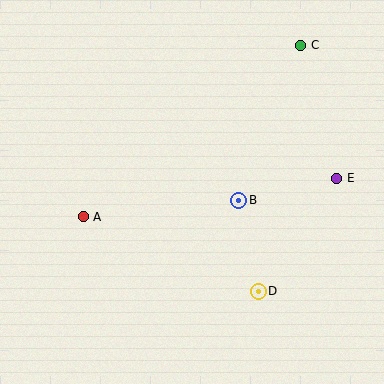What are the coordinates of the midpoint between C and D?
The midpoint between C and D is at (280, 168).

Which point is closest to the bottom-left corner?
Point A is closest to the bottom-left corner.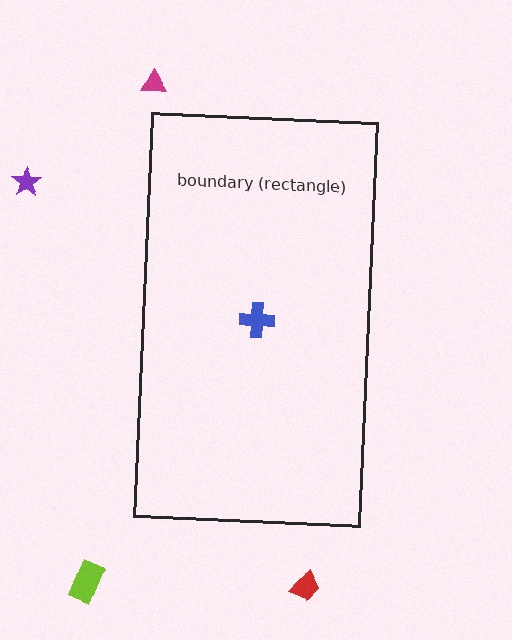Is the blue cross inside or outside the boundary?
Inside.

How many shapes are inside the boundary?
1 inside, 4 outside.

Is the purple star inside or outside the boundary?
Outside.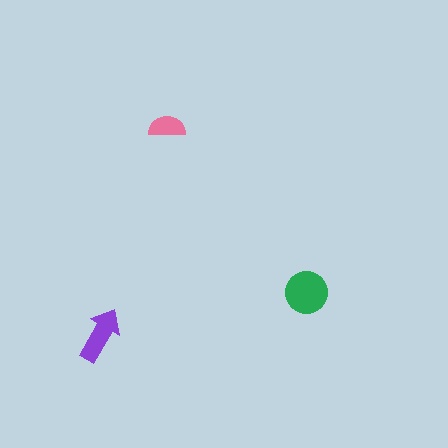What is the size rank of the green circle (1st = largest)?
1st.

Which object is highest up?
The pink semicircle is topmost.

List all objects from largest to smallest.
The green circle, the purple arrow, the pink semicircle.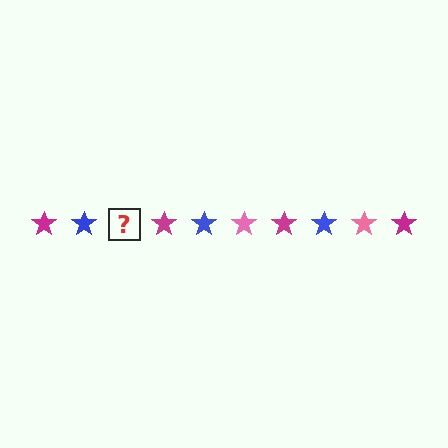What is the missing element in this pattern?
The missing element is a pink star.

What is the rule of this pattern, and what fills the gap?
The rule is that the pattern cycles through magenta, blue, pink stars. The gap should be filled with a pink star.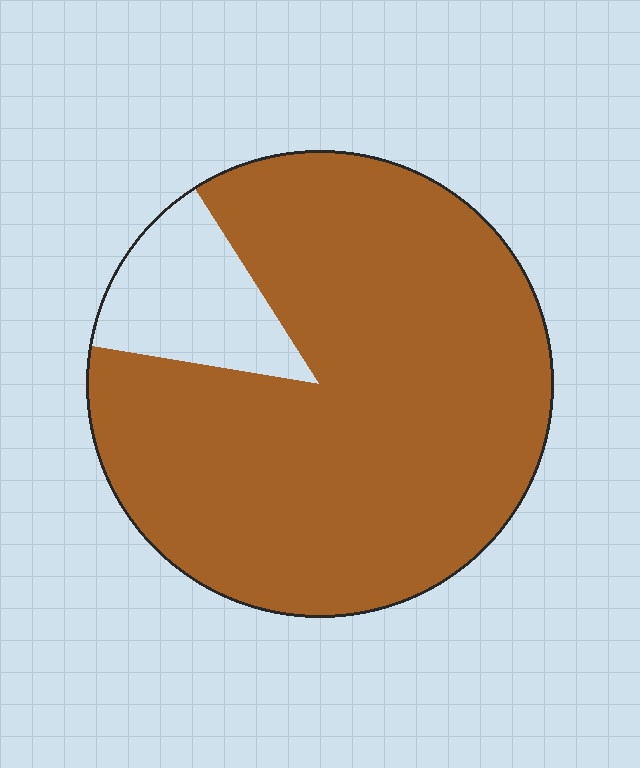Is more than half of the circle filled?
Yes.